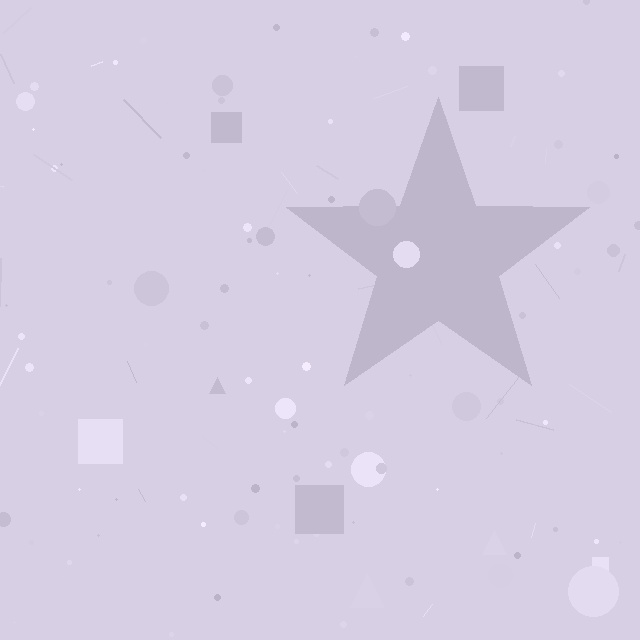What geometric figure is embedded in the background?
A star is embedded in the background.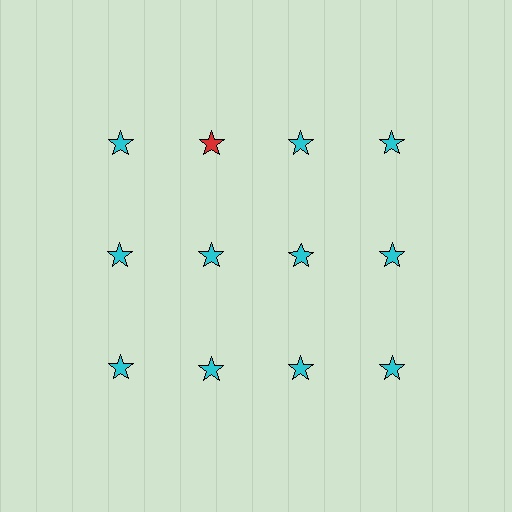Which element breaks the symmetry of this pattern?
The red star in the top row, second from left column breaks the symmetry. All other shapes are cyan stars.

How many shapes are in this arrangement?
There are 12 shapes arranged in a grid pattern.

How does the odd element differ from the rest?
It has a different color: red instead of cyan.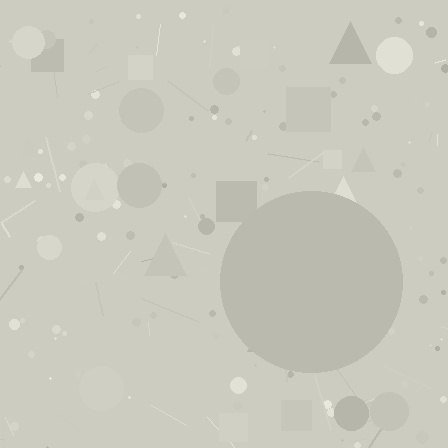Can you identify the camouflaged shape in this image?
The camouflaged shape is a circle.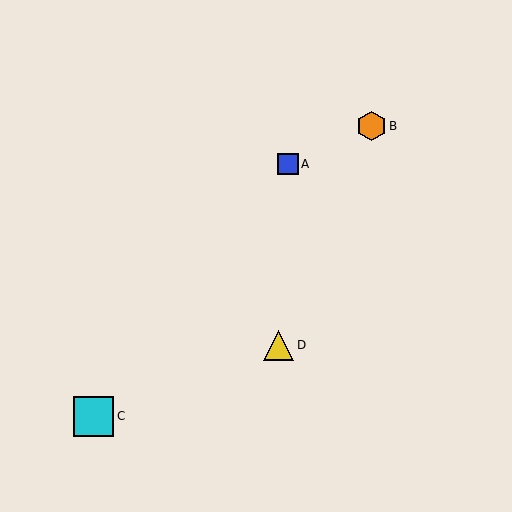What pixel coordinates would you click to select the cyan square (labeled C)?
Click at (94, 416) to select the cyan square C.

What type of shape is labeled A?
Shape A is a blue square.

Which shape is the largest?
The cyan square (labeled C) is the largest.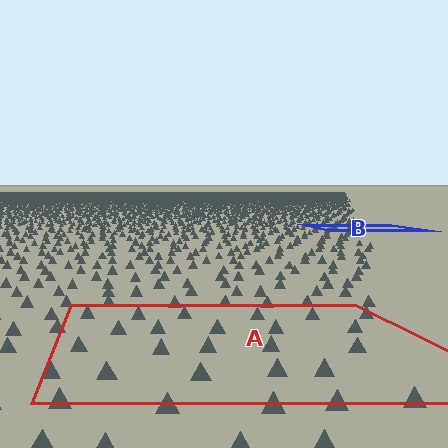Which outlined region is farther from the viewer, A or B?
Region B is farther from the viewer — the texture elements inside it appear smaller and more densely packed.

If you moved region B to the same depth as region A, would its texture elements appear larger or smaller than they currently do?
They would appear larger. At a closer depth, the same texture elements are projected at a bigger on-screen size.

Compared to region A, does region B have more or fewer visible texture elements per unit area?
Region B has more texture elements per unit area — they are packed more densely because it is farther away.